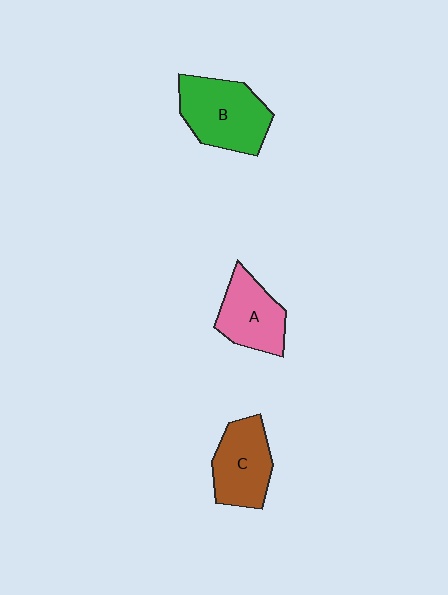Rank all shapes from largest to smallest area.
From largest to smallest: B (green), C (brown), A (pink).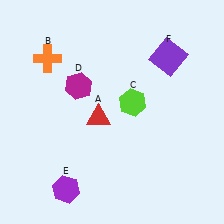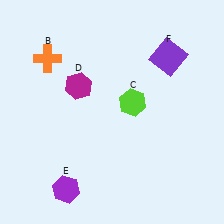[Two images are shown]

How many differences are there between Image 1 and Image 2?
There is 1 difference between the two images.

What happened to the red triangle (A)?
The red triangle (A) was removed in Image 2. It was in the bottom-left area of Image 1.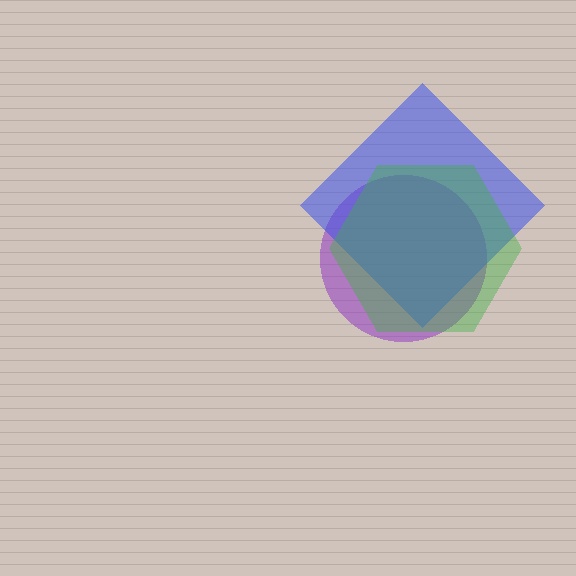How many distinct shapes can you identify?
There are 3 distinct shapes: a purple circle, a blue diamond, a green hexagon.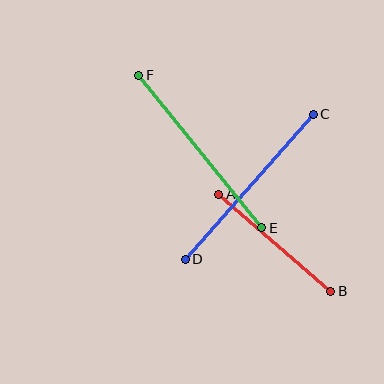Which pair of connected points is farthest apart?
Points E and F are farthest apart.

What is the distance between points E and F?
The distance is approximately 196 pixels.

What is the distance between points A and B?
The distance is approximately 148 pixels.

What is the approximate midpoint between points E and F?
The midpoint is at approximately (200, 151) pixels.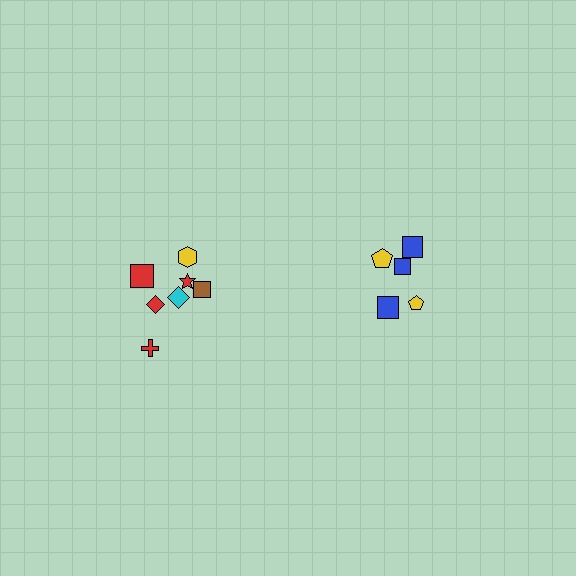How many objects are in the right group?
There are 5 objects.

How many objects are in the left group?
There are 7 objects.